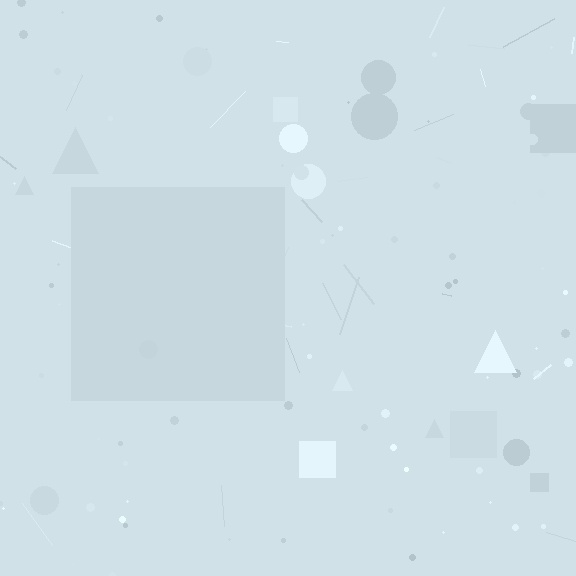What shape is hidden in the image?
A square is hidden in the image.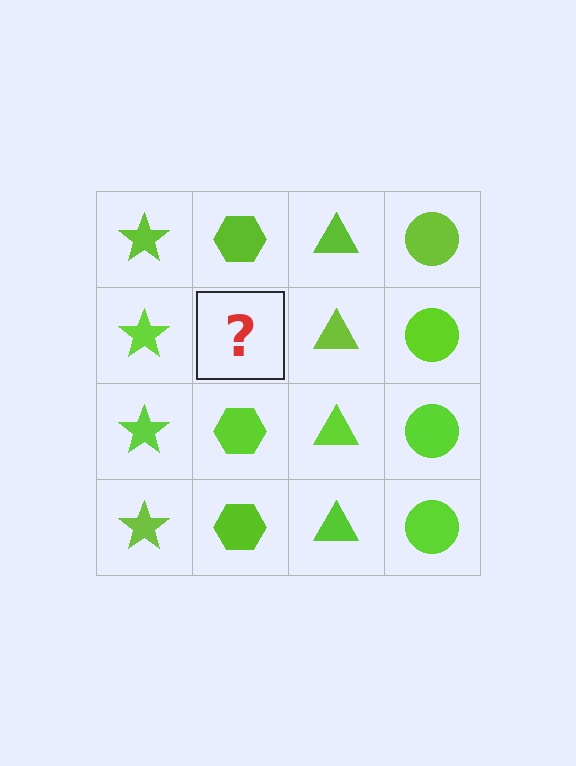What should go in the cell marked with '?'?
The missing cell should contain a lime hexagon.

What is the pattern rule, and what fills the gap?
The rule is that each column has a consistent shape. The gap should be filled with a lime hexagon.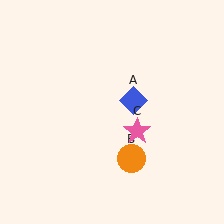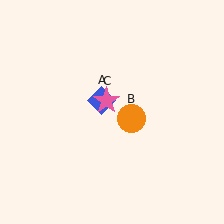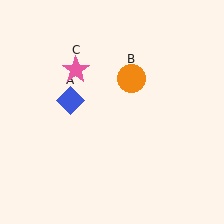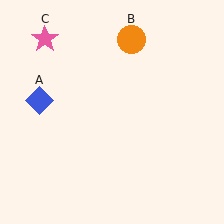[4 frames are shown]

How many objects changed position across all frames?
3 objects changed position: blue diamond (object A), orange circle (object B), pink star (object C).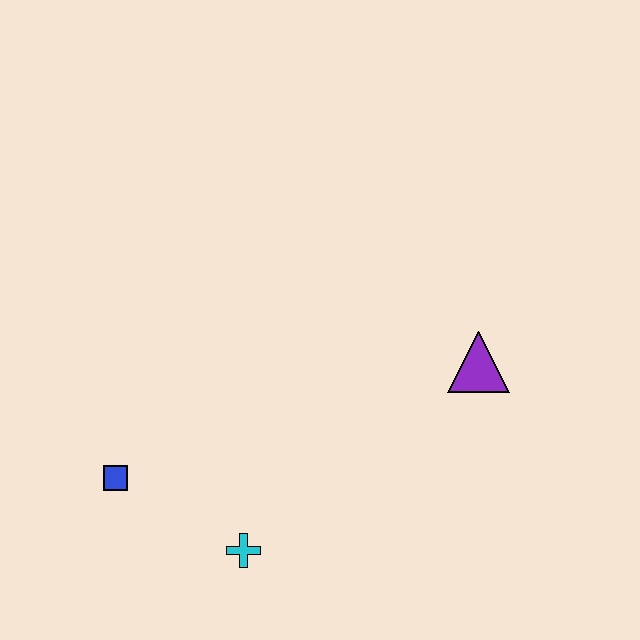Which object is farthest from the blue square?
The purple triangle is farthest from the blue square.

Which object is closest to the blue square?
The cyan cross is closest to the blue square.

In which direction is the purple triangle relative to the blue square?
The purple triangle is to the right of the blue square.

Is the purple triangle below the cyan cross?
No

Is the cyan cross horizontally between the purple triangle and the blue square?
Yes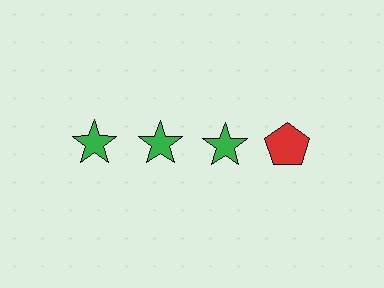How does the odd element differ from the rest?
It differs in both color (red instead of green) and shape (pentagon instead of star).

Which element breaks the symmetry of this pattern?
The red pentagon in the top row, second from right column breaks the symmetry. All other shapes are green stars.